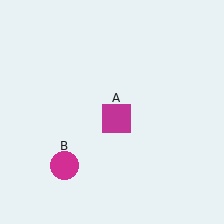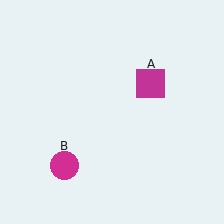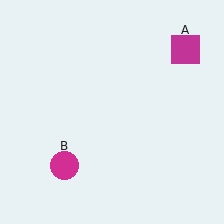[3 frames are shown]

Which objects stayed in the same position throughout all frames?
Magenta circle (object B) remained stationary.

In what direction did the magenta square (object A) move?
The magenta square (object A) moved up and to the right.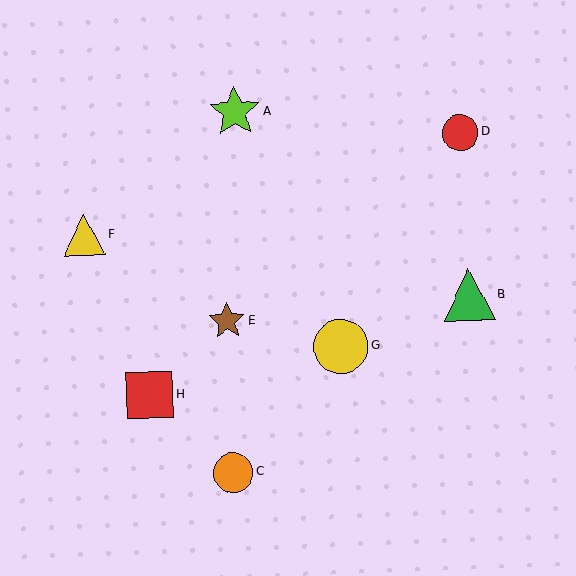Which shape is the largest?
The yellow circle (labeled G) is the largest.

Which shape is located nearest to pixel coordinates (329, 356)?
The yellow circle (labeled G) at (341, 346) is nearest to that location.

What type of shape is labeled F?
Shape F is a yellow triangle.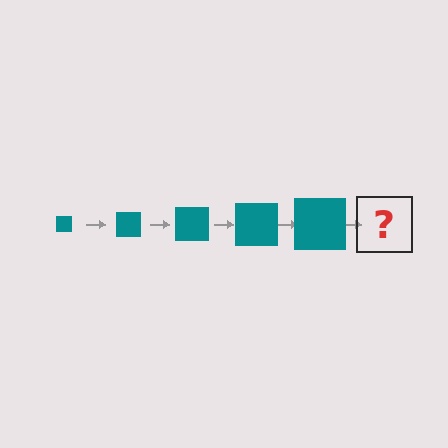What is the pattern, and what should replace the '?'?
The pattern is that the square gets progressively larger each step. The '?' should be a teal square, larger than the previous one.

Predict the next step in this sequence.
The next step is a teal square, larger than the previous one.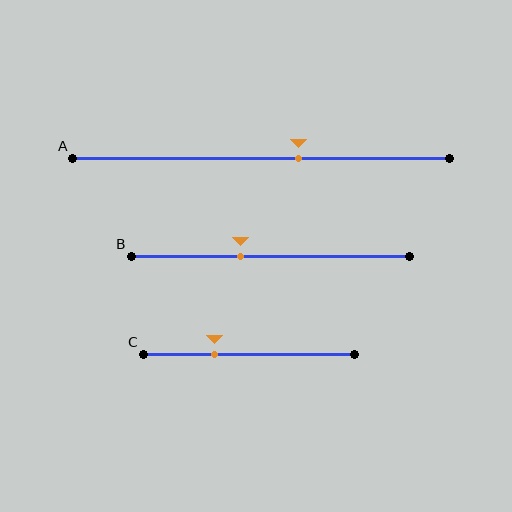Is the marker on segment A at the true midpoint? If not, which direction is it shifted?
No, the marker on segment A is shifted to the right by about 10% of the segment length.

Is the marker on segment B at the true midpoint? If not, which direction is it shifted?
No, the marker on segment B is shifted to the left by about 11% of the segment length.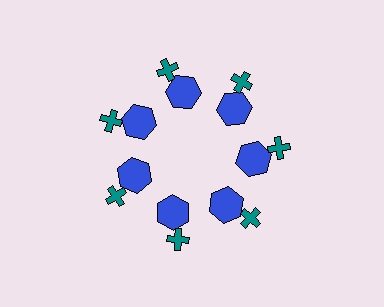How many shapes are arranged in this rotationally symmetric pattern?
There are 14 shapes, arranged in 7 groups of 2.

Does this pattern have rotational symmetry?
Yes, this pattern has 7-fold rotational symmetry. It looks the same after rotating 51 degrees around the center.